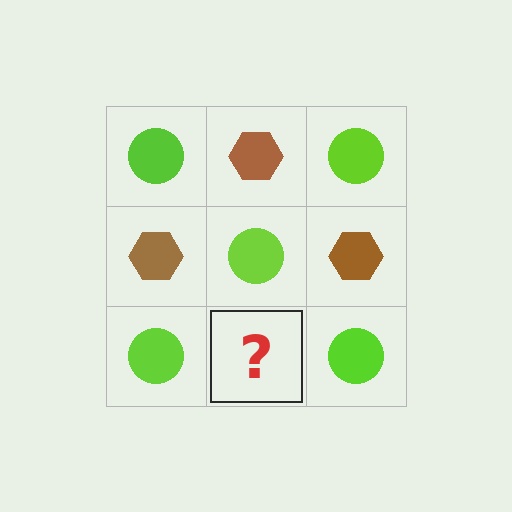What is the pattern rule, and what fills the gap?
The rule is that it alternates lime circle and brown hexagon in a checkerboard pattern. The gap should be filled with a brown hexagon.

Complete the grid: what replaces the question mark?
The question mark should be replaced with a brown hexagon.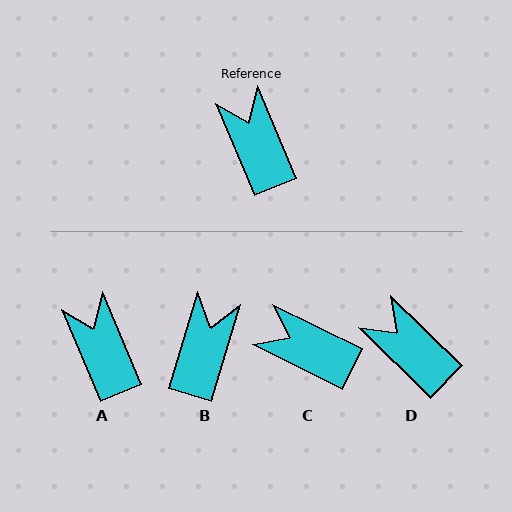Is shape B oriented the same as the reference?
No, it is off by about 39 degrees.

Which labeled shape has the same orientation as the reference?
A.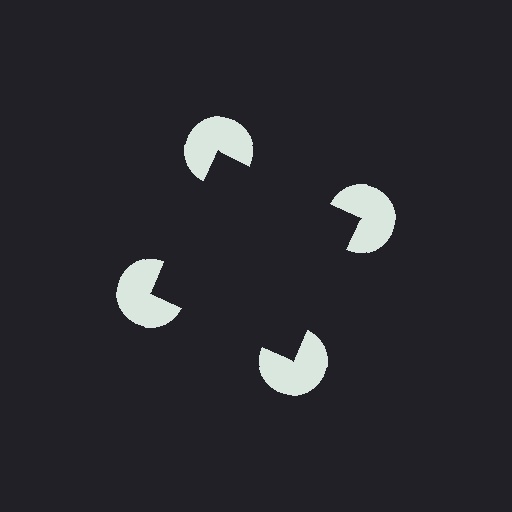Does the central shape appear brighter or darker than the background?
It typically appears slightly darker than the background, even though no actual brightness change is drawn.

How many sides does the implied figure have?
4 sides.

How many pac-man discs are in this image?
There are 4 — one at each vertex of the illusory square.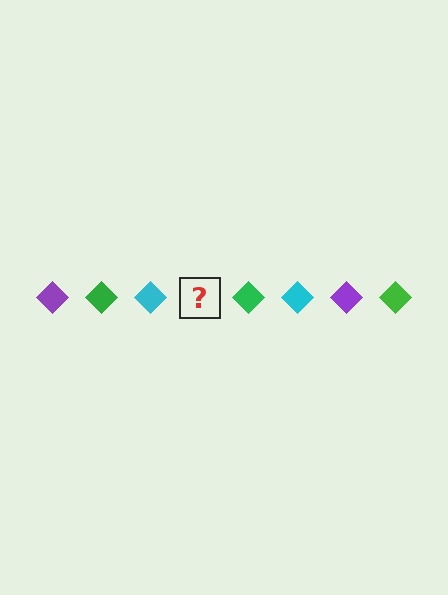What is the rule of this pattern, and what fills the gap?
The rule is that the pattern cycles through purple, green, cyan diamonds. The gap should be filled with a purple diamond.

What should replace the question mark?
The question mark should be replaced with a purple diamond.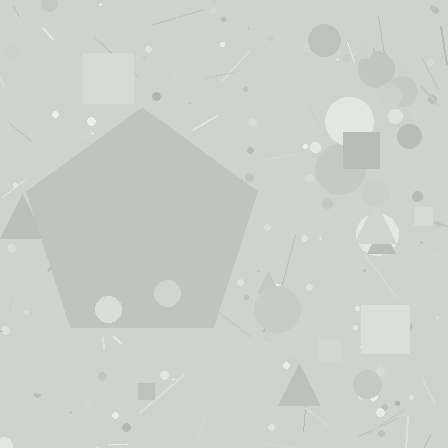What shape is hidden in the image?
A pentagon is hidden in the image.